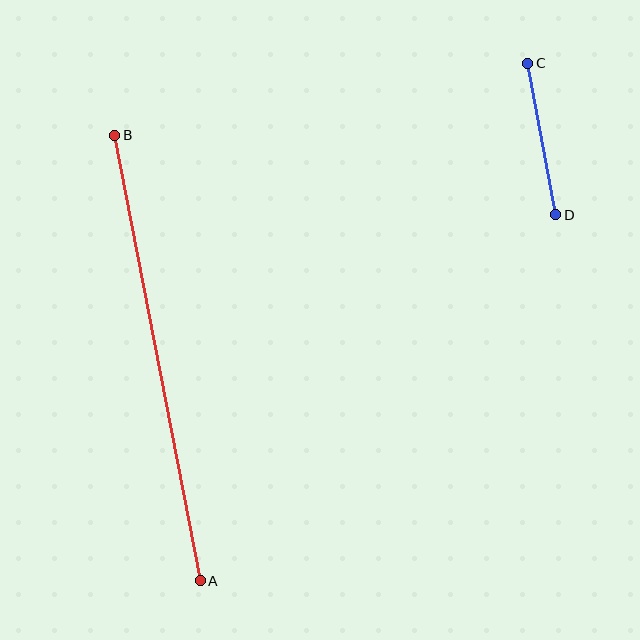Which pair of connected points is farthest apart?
Points A and B are farthest apart.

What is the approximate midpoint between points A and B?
The midpoint is at approximately (157, 358) pixels.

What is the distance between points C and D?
The distance is approximately 154 pixels.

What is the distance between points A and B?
The distance is approximately 454 pixels.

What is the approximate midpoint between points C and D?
The midpoint is at approximately (542, 139) pixels.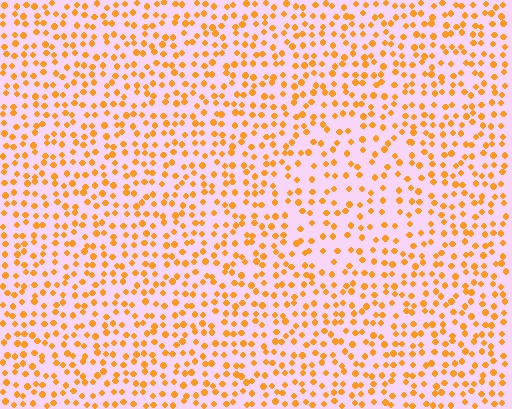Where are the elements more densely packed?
The elements are more densely packed outside the circle boundary.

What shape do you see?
I see a circle.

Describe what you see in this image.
The image contains small orange elements arranged at two different densities. A circle-shaped region is visible where the elements are less densely packed than the surrounding area.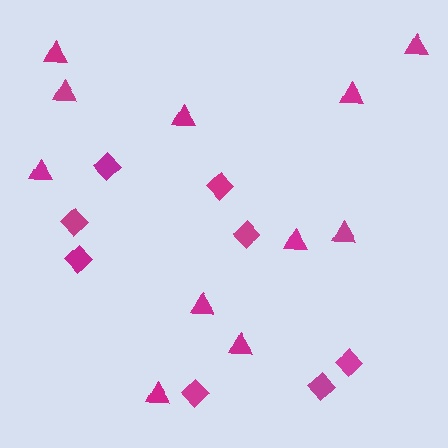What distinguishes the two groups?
There are 2 groups: one group of diamonds (8) and one group of triangles (11).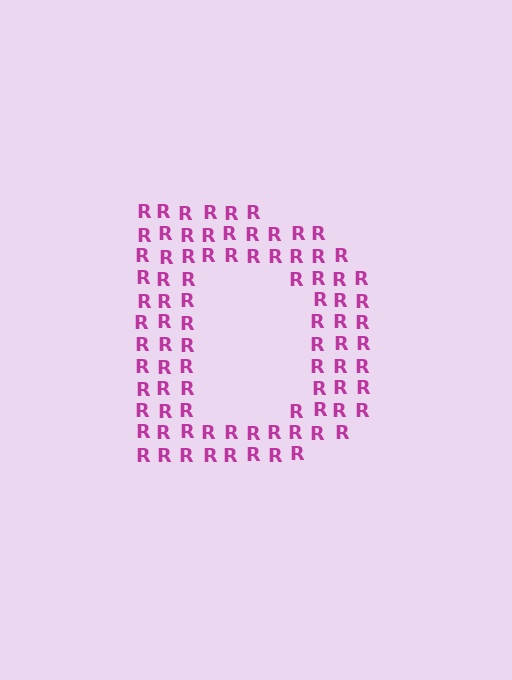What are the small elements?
The small elements are letter R's.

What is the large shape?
The large shape is the letter D.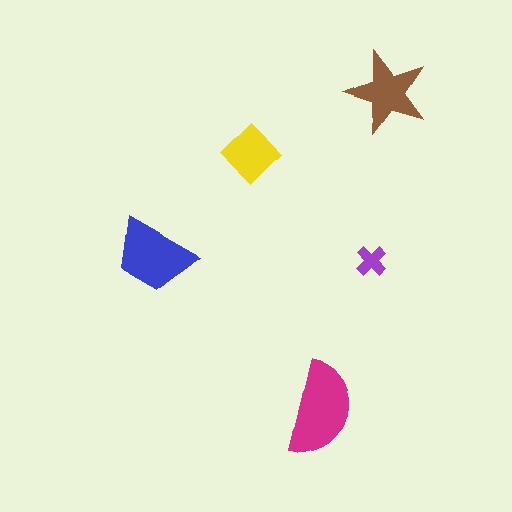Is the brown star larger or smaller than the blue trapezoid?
Smaller.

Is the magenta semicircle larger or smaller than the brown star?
Larger.